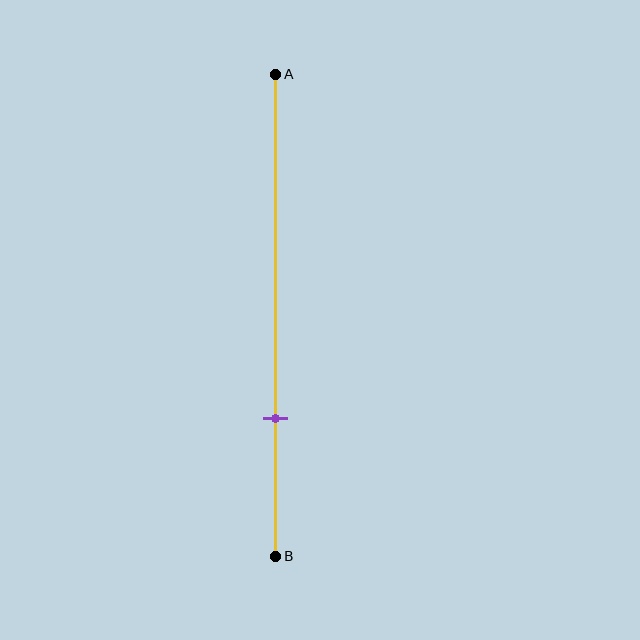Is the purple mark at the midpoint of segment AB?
No, the mark is at about 70% from A, not at the 50% midpoint.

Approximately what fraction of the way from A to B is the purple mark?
The purple mark is approximately 70% of the way from A to B.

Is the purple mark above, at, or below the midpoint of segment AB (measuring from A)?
The purple mark is below the midpoint of segment AB.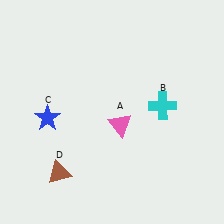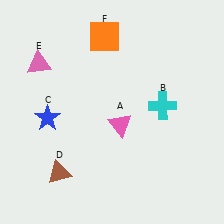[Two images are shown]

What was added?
A pink triangle (E), an orange square (F) were added in Image 2.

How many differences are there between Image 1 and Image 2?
There are 2 differences between the two images.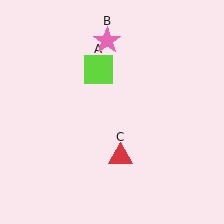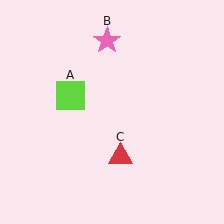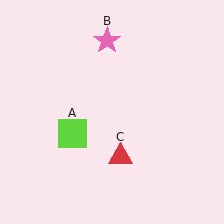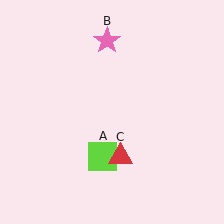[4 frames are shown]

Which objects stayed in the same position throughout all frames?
Pink star (object B) and red triangle (object C) remained stationary.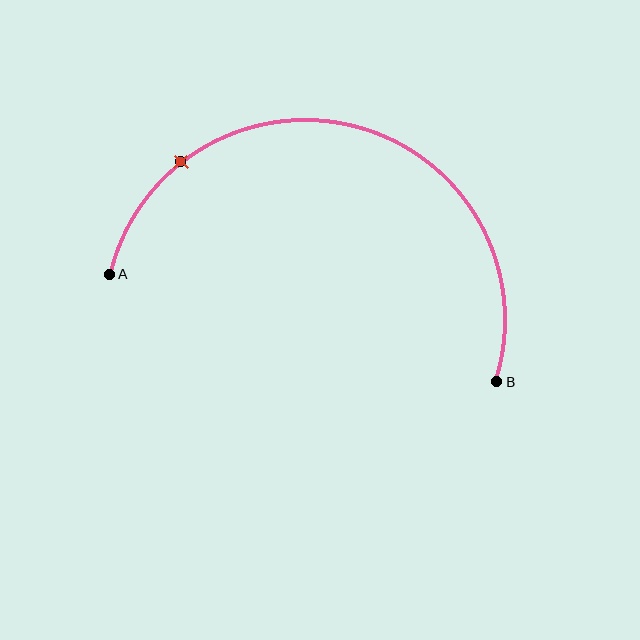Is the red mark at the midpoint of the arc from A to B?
No. The red mark lies on the arc but is closer to endpoint A. The arc midpoint would be at the point on the curve equidistant along the arc from both A and B.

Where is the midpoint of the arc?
The arc midpoint is the point on the curve farthest from the straight line joining A and B. It sits above that line.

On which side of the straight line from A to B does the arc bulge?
The arc bulges above the straight line connecting A and B.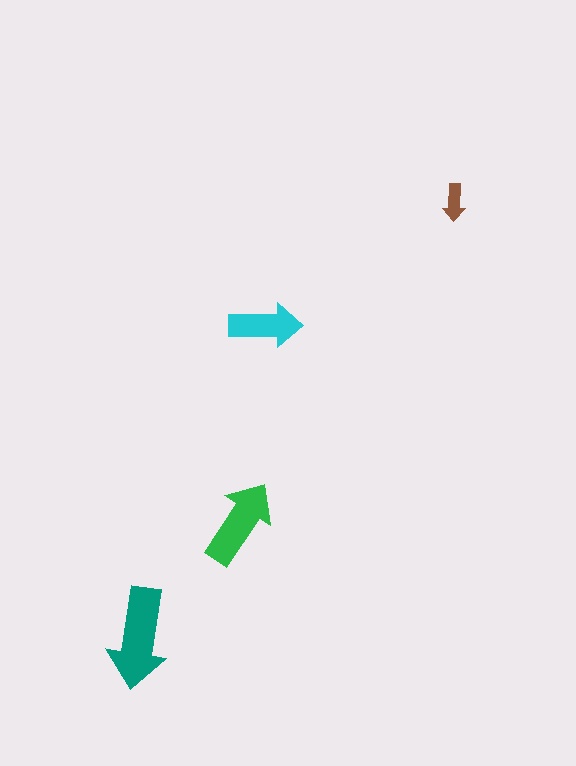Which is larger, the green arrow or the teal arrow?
The teal one.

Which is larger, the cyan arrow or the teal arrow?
The teal one.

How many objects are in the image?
There are 4 objects in the image.